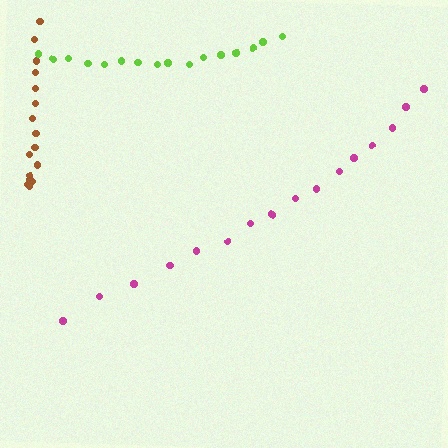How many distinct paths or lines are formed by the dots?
There are 3 distinct paths.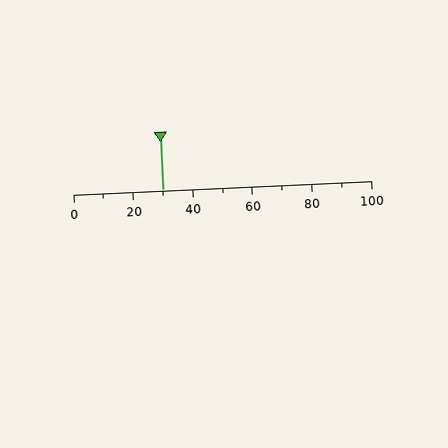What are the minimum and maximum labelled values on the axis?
The axis runs from 0 to 100.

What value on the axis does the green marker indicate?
The marker indicates approximately 30.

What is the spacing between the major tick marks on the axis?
The major ticks are spaced 20 apart.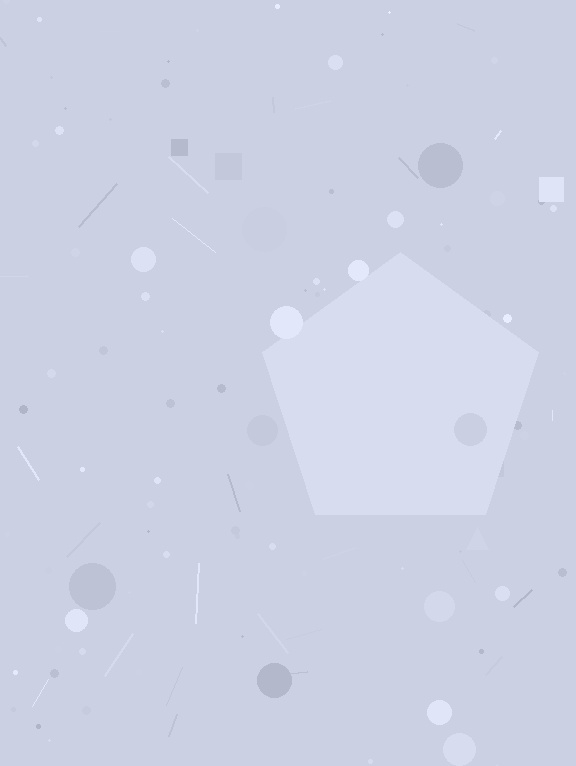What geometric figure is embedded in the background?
A pentagon is embedded in the background.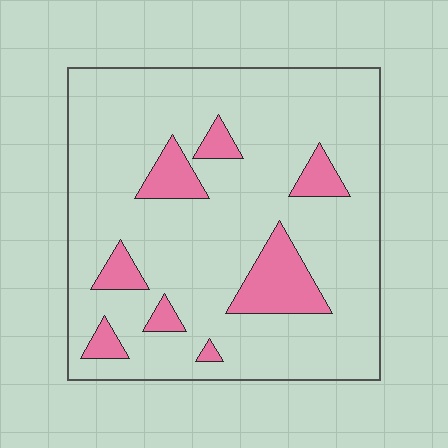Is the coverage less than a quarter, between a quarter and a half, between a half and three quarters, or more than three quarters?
Less than a quarter.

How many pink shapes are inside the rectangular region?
8.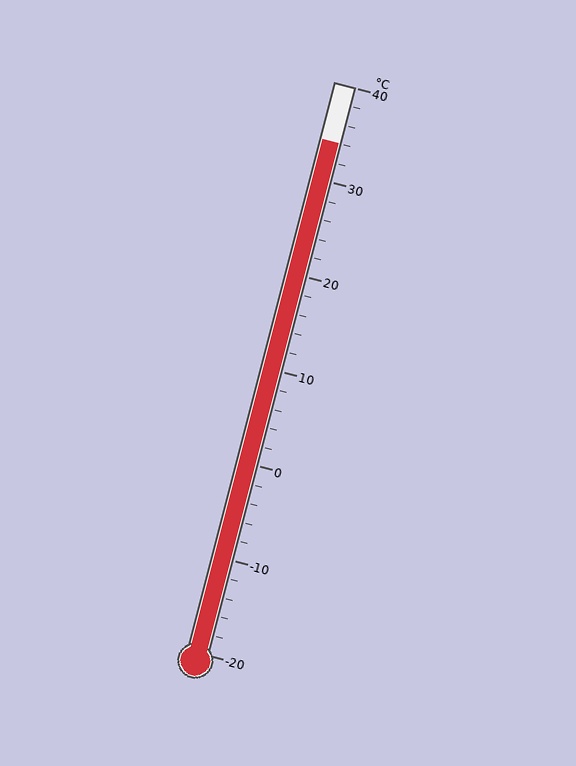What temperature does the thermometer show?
The thermometer shows approximately 34°C.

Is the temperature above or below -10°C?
The temperature is above -10°C.